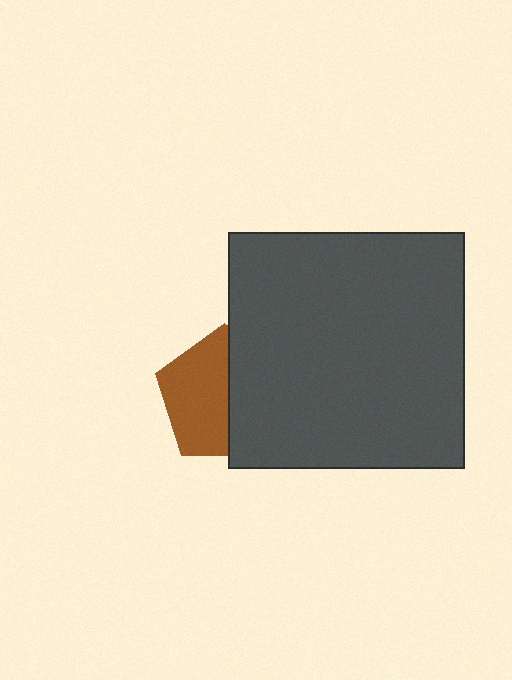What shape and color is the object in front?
The object in front is a dark gray square.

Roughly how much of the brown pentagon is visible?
About half of it is visible (roughly 53%).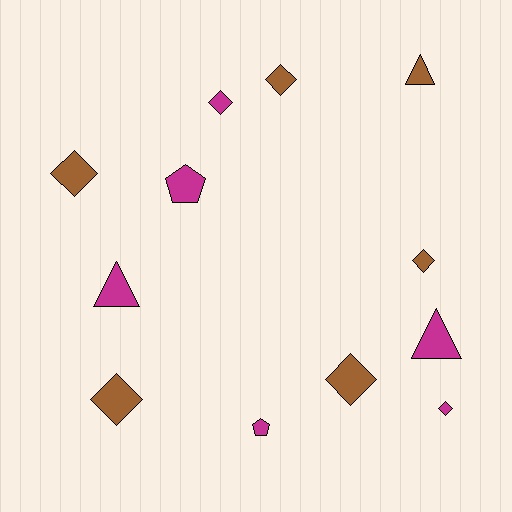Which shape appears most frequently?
Diamond, with 7 objects.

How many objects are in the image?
There are 12 objects.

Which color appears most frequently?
Brown, with 6 objects.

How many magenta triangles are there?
There are 2 magenta triangles.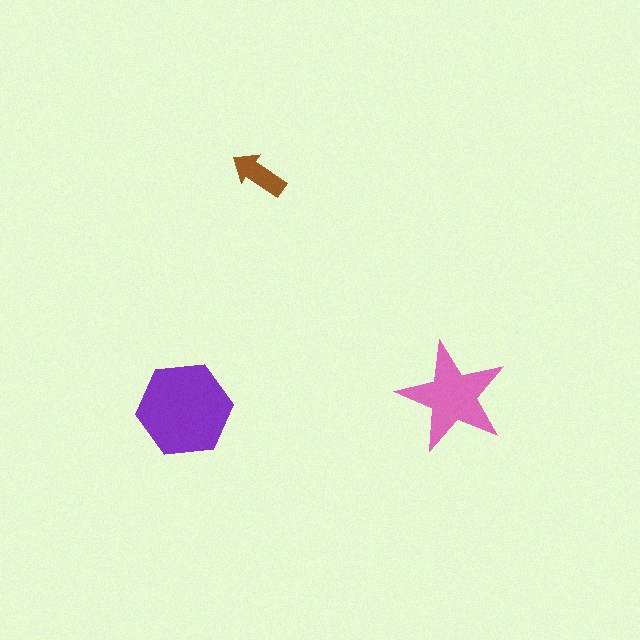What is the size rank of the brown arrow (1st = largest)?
3rd.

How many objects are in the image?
There are 3 objects in the image.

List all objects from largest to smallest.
The purple hexagon, the pink star, the brown arrow.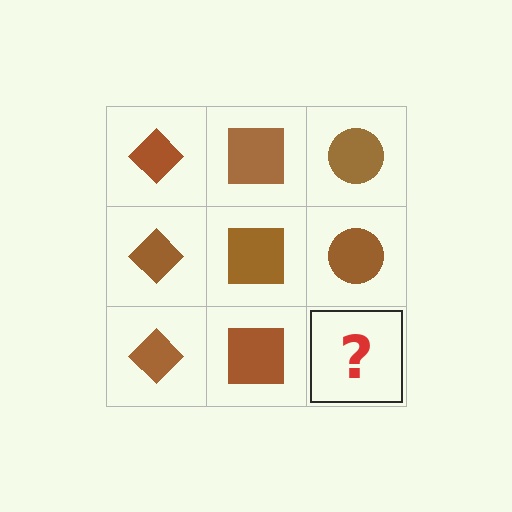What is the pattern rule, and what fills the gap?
The rule is that each column has a consistent shape. The gap should be filled with a brown circle.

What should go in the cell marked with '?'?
The missing cell should contain a brown circle.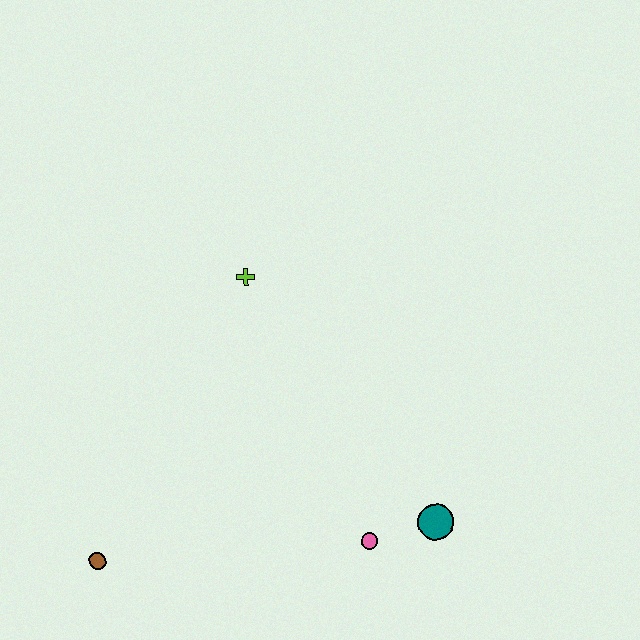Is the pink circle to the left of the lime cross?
No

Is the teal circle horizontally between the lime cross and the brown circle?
No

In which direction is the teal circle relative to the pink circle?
The teal circle is to the right of the pink circle.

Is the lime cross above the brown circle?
Yes